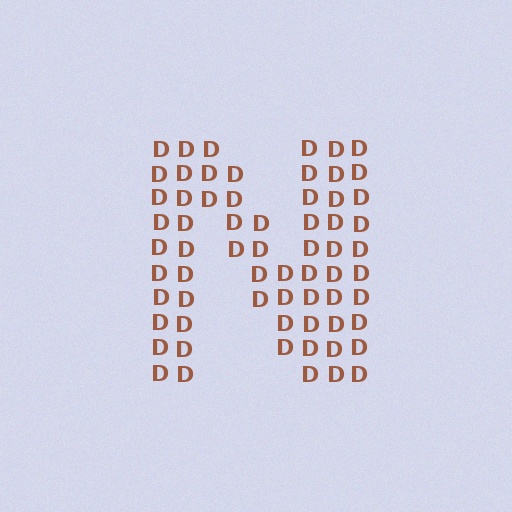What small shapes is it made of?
It is made of small letter D's.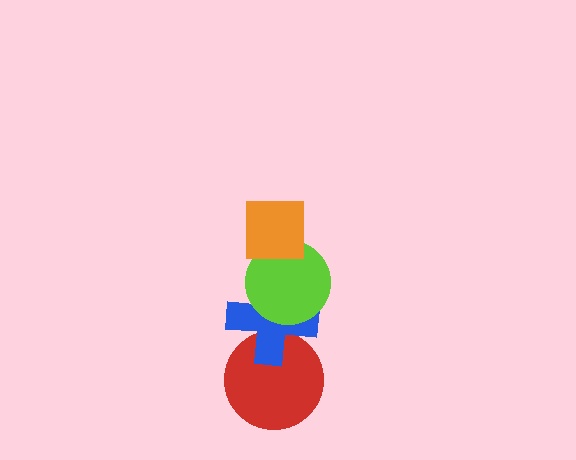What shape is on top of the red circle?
The blue cross is on top of the red circle.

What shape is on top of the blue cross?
The lime circle is on top of the blue cross.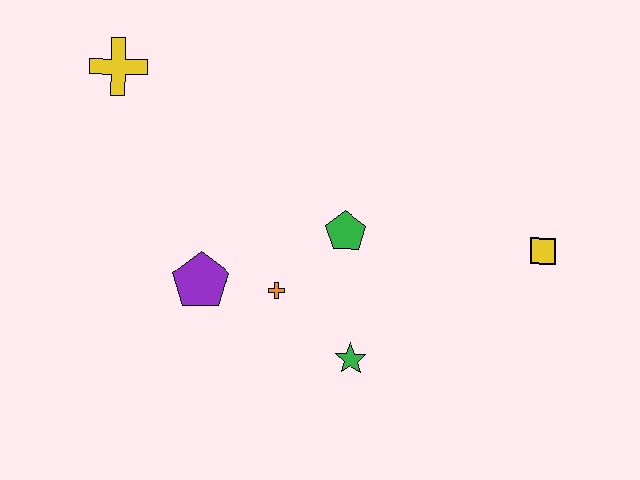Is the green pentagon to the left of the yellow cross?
No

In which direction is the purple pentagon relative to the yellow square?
The purple pentagon is to the left of the yellow square.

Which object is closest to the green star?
The orange cross is closest to the green star.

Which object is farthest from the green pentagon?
The yellow cross is farthest from the green pentagon.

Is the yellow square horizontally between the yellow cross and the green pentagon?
No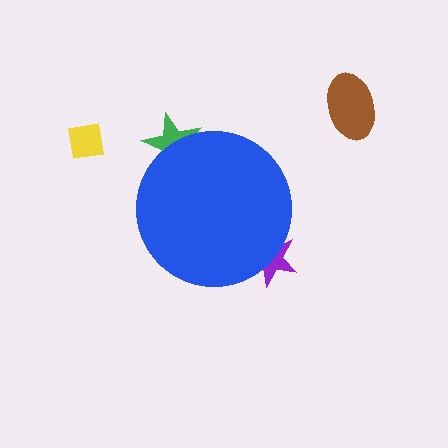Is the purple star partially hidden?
Yes, the purple star is partially hidden behind the blue circle.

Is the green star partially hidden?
Yes, the green star is partially hidden behind the blue circle.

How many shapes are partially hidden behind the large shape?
2 shapes are partially hidden.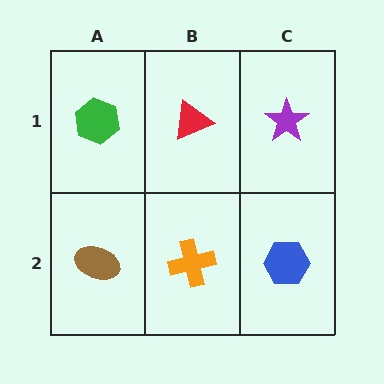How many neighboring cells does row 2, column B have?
3.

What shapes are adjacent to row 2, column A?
A green hexagon (row 1, column A), an orange cross (row 2, column B).